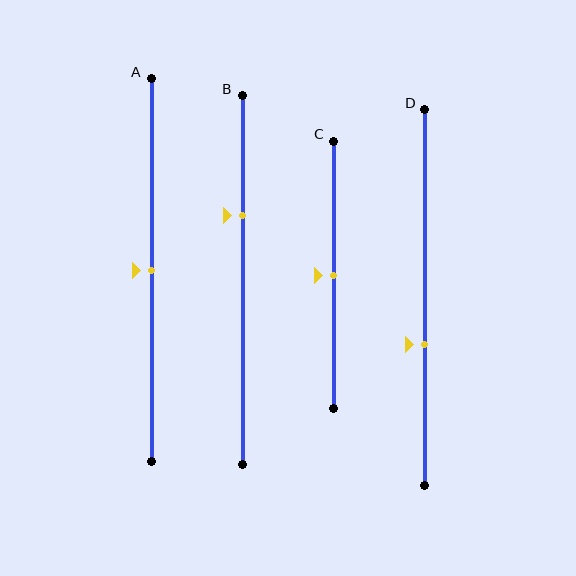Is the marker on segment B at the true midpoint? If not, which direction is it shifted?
No, the marker on segment B is shifted upward by about 18% of the segment length.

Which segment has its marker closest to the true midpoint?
Segment A has its marker closest to the true midpoint.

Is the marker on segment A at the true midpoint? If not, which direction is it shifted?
Yes, the marker on segment A is at the true midpoint.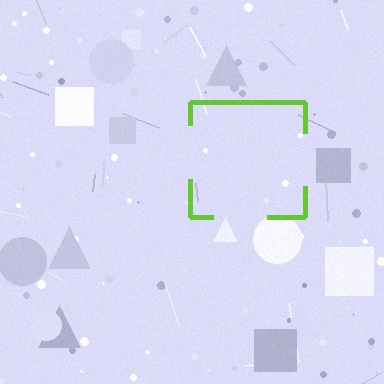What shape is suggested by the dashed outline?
The dashed outline suggests a square.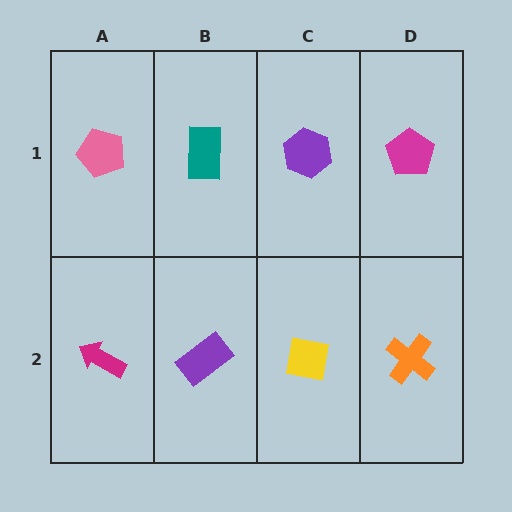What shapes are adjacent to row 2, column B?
A teal rectangle (row 1, column B), a magenta arrow (row 2, column A), a yellow square (row 2, column C).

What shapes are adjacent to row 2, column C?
A purple hexagon (row 1, column C), a purple rectangle (row 2, column B), an orange cross (row 2, column D).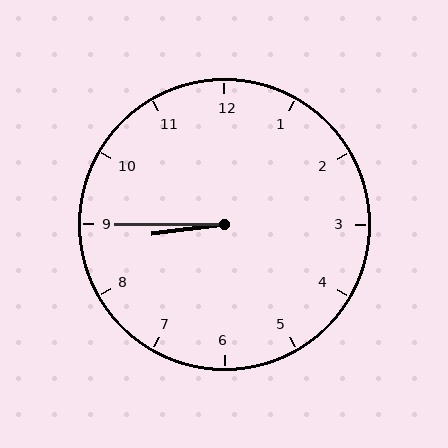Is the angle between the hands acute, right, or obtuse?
It is acute.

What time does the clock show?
8:45.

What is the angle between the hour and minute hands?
Approximately 8 degrees.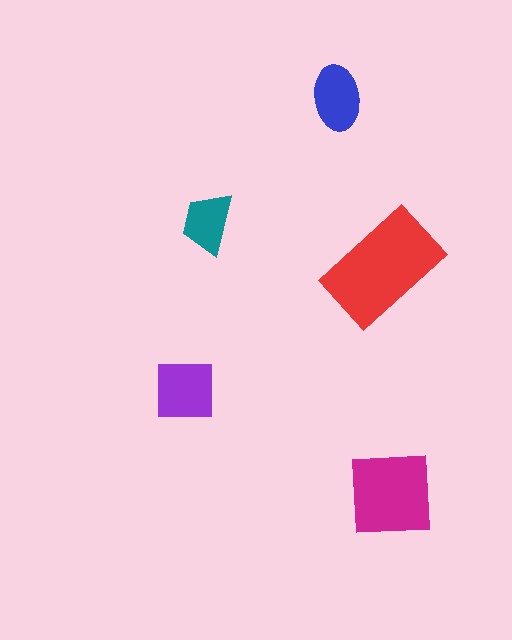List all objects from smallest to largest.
The teal trapezoid, the blue ellipse, the purple square, the magenta square, the red rectangle.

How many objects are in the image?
There are 5 objects in the image.